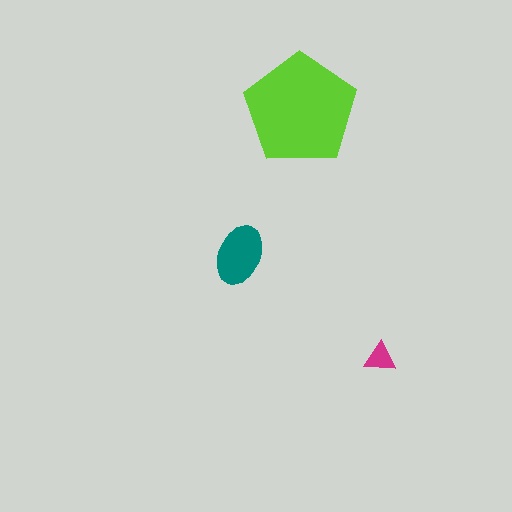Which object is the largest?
The lime pentagon.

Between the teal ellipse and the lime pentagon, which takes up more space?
The lime pentagon.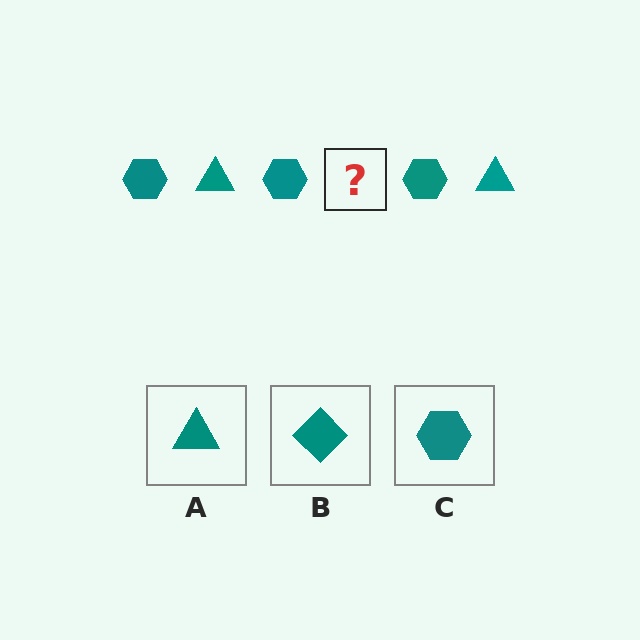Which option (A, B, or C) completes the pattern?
A.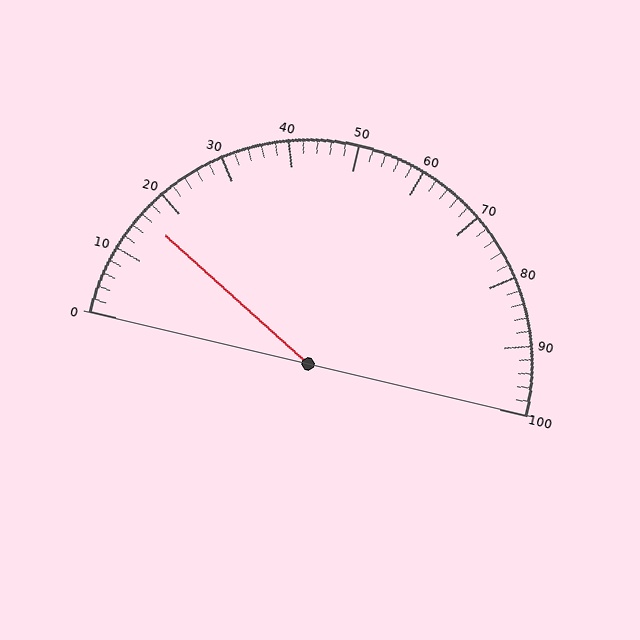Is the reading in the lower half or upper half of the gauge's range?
The reading is in the lower half of the range (0 to 100).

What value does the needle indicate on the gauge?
The needle indicates approximately 16.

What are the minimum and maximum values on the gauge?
The gauge ranges from 0 to 100.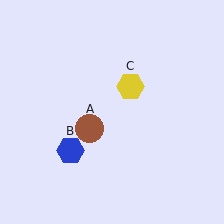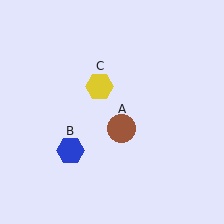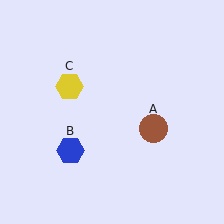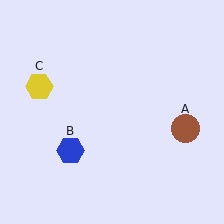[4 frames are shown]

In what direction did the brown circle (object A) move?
The brown circle (object A) moved right.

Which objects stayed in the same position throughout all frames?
Blue hexagon (object B) remained stationary.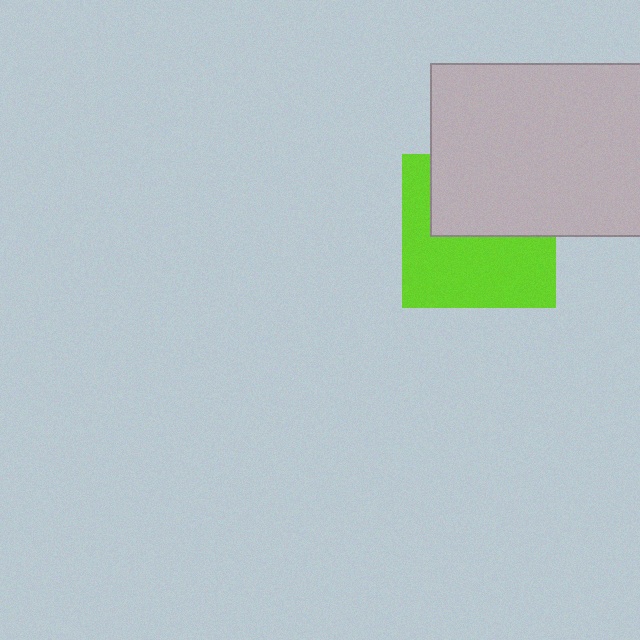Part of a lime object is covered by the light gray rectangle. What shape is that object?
It is a square.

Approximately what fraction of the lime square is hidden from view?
Roughly 45% of the lime square is hidden behind the light gray rectangle.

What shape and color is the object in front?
The object in front is a light gray rectangle.